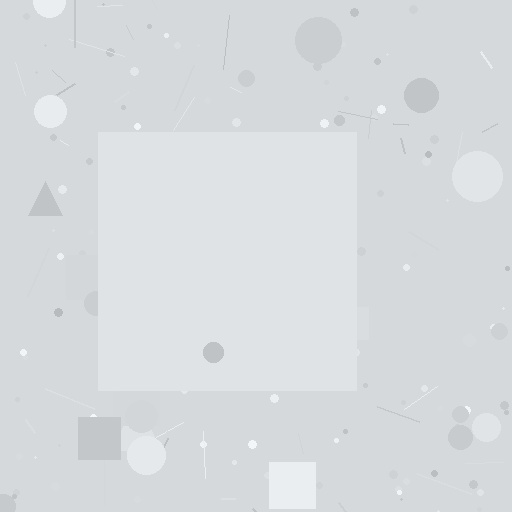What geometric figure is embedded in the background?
A square is embedded in the background.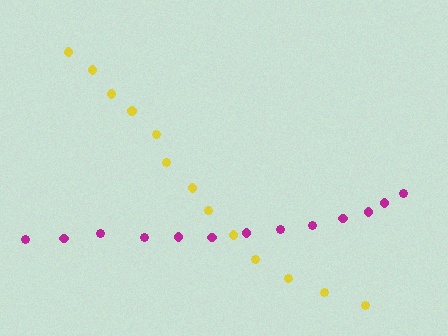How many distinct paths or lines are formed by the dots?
There are 2 distinct paths.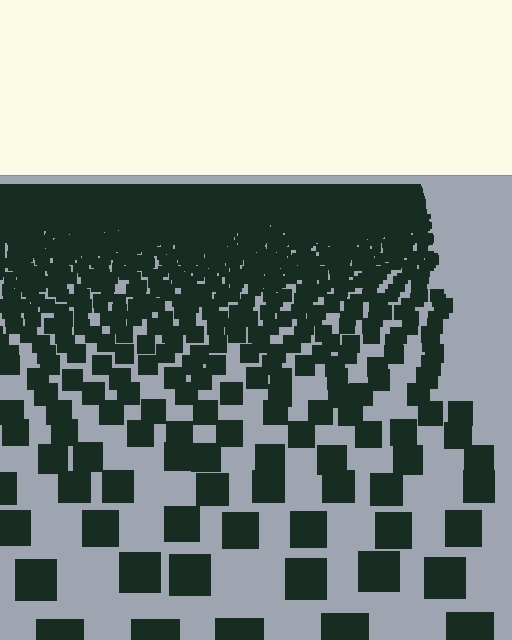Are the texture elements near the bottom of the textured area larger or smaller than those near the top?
Larger. Near the bottom, elements are closer to the viewer and appear at a bigger on-screen size.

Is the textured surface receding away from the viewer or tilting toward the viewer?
The surface is receding away from the viewer. Texture elements get smaller and denser toward the top.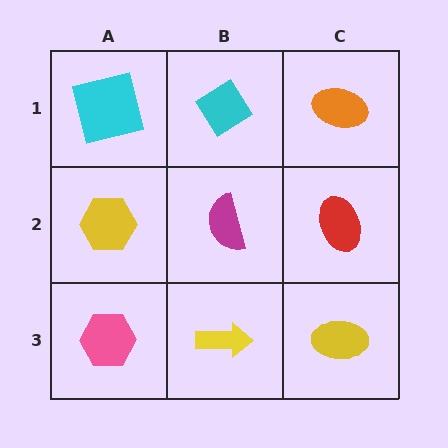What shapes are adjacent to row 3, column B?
A magenta semicircle (row 2, column B), a pink hexagon (row 3, column A), a yellow ellipse (row 3, column C).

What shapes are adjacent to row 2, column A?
A cyan square (row 1, column A), a pink hexagon (row 3, column A), a magenta semicircle (row 2, column B).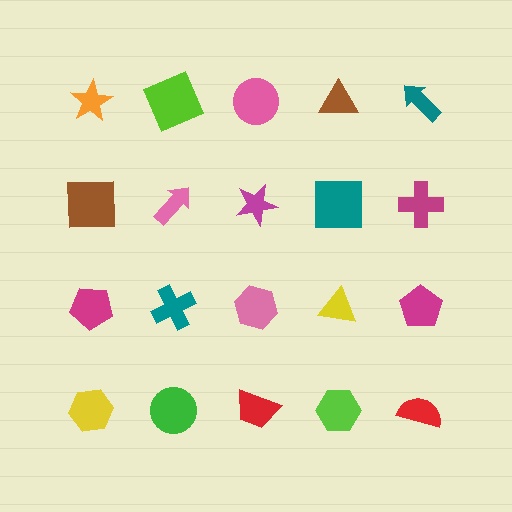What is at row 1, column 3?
A pink circle.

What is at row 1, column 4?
A brown triangle.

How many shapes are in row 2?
5 shapes.